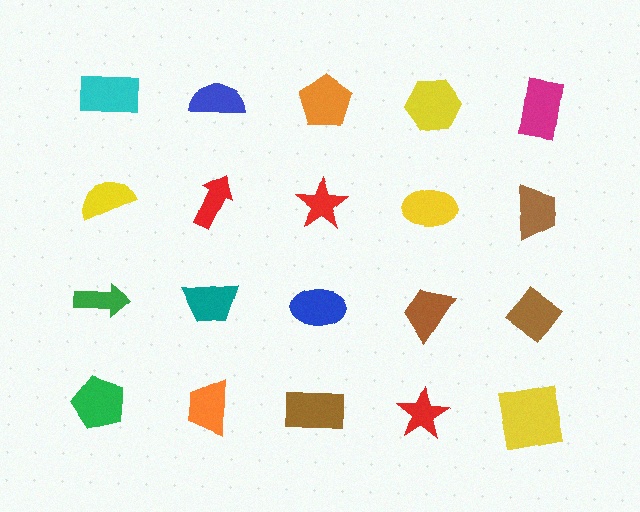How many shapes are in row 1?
5 shapes.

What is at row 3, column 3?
A blue ellipse.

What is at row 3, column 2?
A teal trapezoid.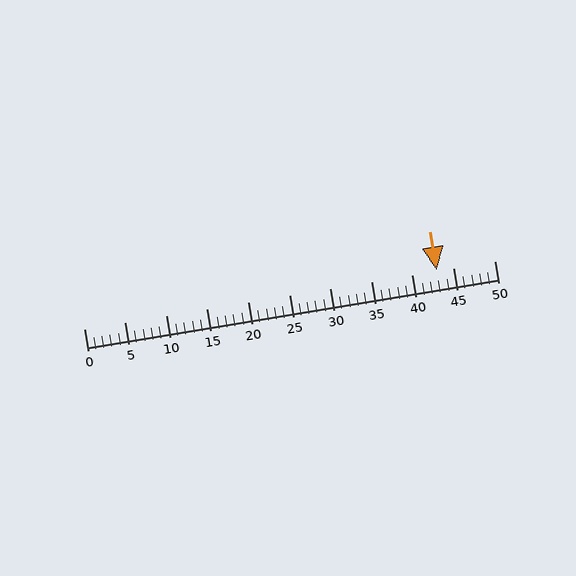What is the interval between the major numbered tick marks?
The major tick marks are spaced 5 units apart.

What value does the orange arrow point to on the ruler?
The orange arrow points to approximately 43.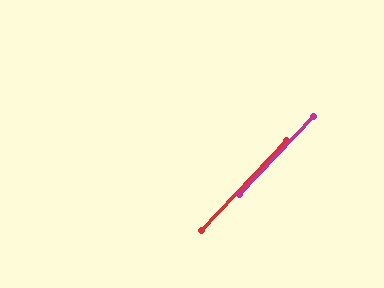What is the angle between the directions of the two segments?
Approximately 1 degree.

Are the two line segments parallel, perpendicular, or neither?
Parallel — their directions differ by only 0.8°.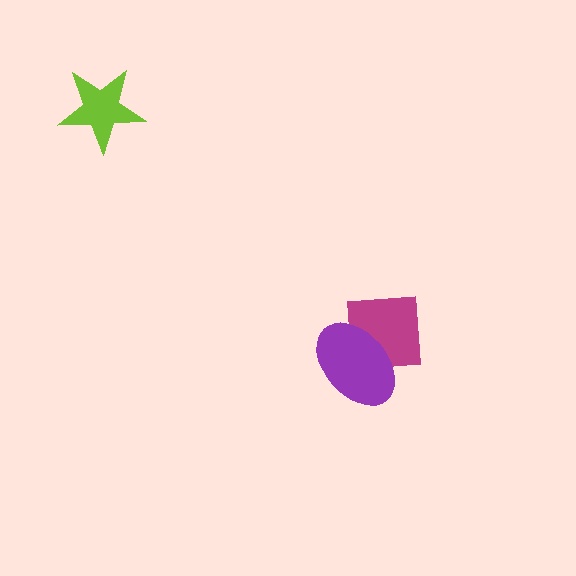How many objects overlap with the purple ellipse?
1 object overlaps with the purple ellipse.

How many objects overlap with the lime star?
0 objects overlap with the lime star.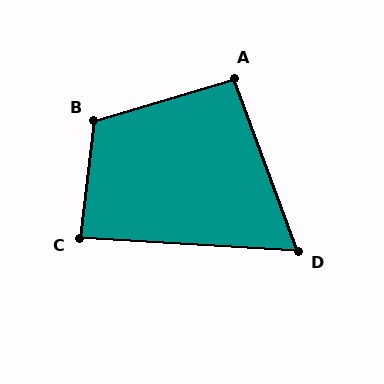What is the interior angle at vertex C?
Approximately 87 degrees (approximately right).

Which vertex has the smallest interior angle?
D, at approximately 66 degrees.